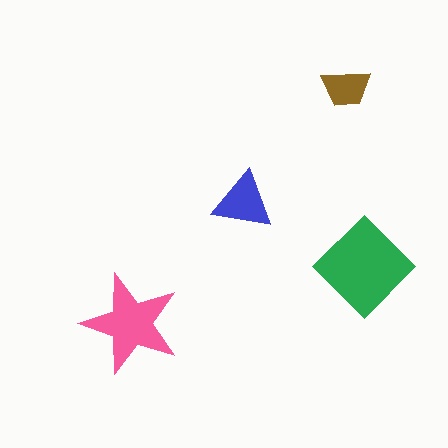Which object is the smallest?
The brown trapezoid.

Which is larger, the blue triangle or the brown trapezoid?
The blue triangle.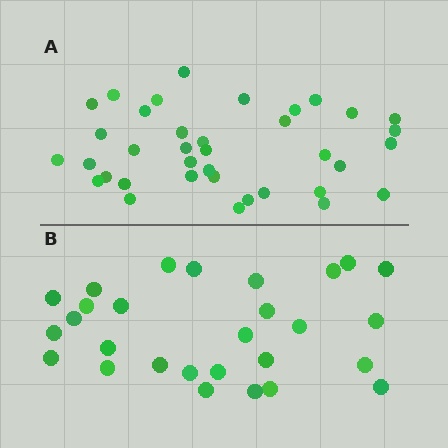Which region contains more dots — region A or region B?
Region A (the top region) has more dots.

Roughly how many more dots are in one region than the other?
Region A has roughly 8 or so more dots than region B.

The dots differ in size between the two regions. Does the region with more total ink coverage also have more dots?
No. Region B has more total ink coverage because its dots are larger, but region A actually contains more individual dots. Total area can be misleading — the number of items is what matters here.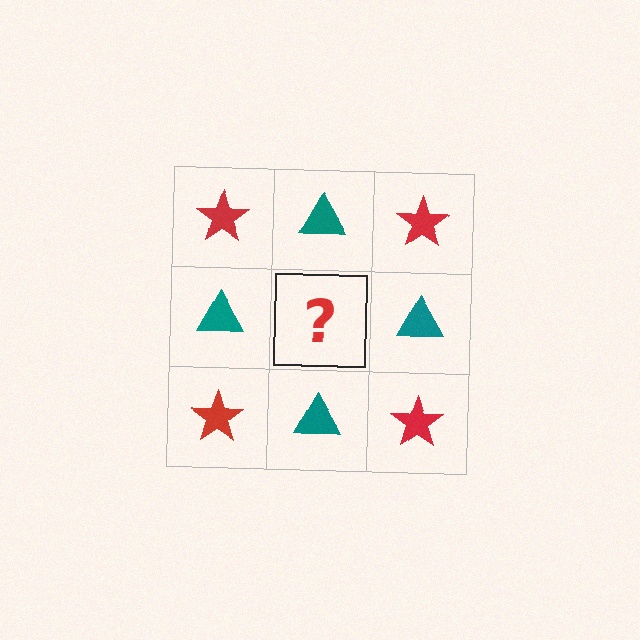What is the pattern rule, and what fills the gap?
The rule is that it alternates red star and teal triangle in a checkerboard pattern. The gap should be filled with a red star.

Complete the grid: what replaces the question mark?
The question mark should be replaced with a red star.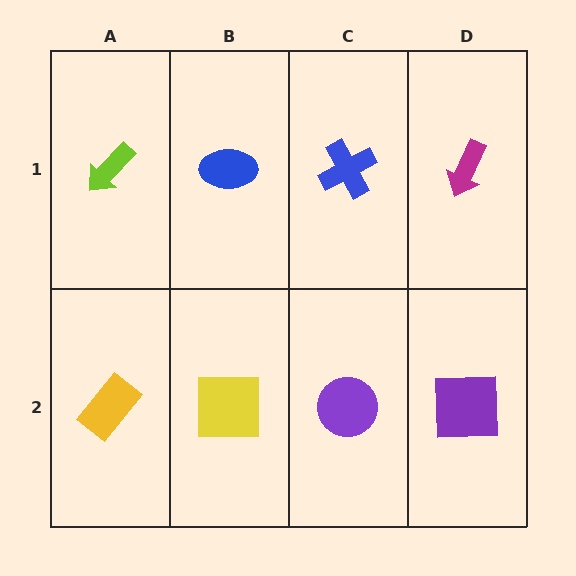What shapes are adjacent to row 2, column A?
A lime arrow (row 1, column A), a yellow square (row 2, column B).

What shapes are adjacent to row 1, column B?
A yellow square (row 2, column B), a lime arrow (row 1, column A), a blue cross (row 1, column C).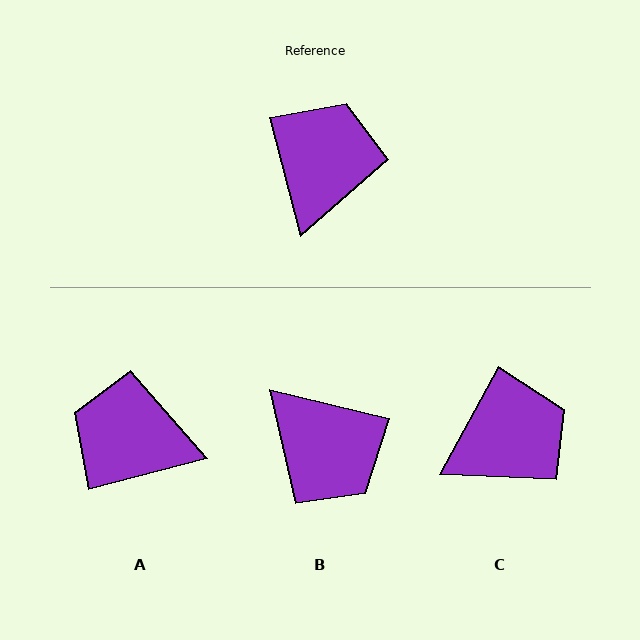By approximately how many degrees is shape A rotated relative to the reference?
Approximately 90 degrees counter-clockwise.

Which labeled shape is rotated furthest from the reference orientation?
B, about 118 degrees away.